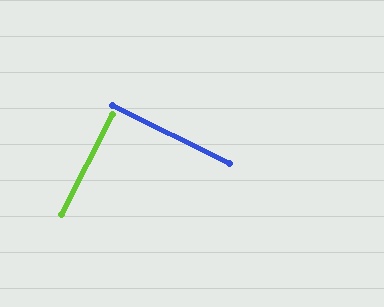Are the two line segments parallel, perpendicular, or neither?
Perpendicular — they meet at approximately 89°.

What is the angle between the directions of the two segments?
Approximately 89 degrees.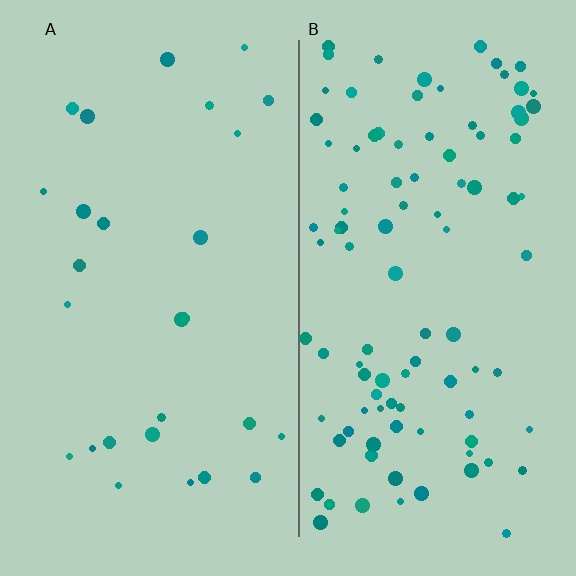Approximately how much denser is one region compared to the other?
Approximately 3.6× — region B over region A.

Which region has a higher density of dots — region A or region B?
B (the right).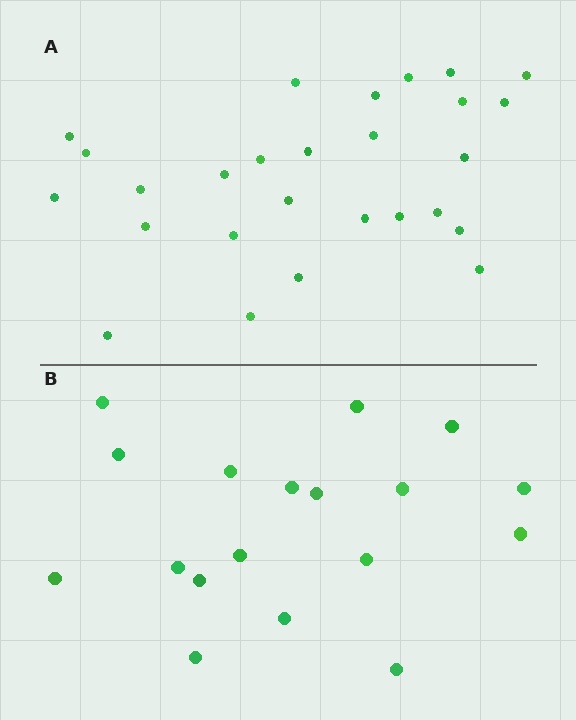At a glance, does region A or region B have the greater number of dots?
Region A (the top region) has more dots.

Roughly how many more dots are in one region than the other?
Region A has roughly 8 or so more dots than region B.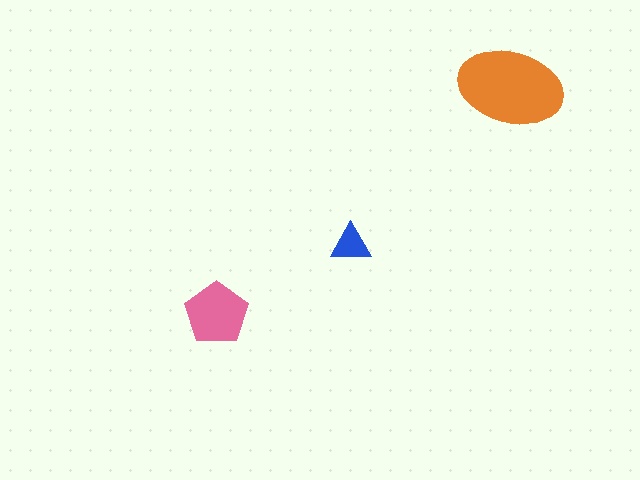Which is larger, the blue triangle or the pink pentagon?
The pink pentagon.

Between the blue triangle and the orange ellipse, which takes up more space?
The orange ellipse.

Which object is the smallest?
The blue triangle.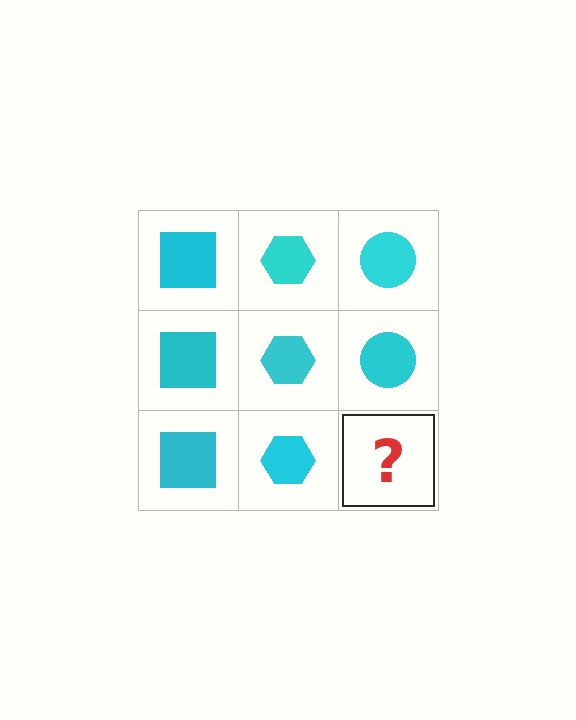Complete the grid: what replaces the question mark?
The question mark should be replaced with a cyan circle.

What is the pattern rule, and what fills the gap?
The rule is that each column has a consistent shape. The gap should be filled with a cyan circle.